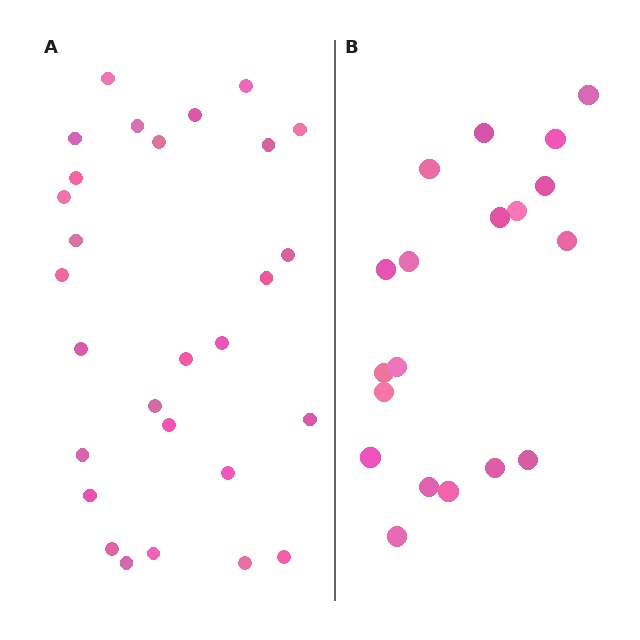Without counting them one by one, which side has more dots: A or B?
Region A (the left region) has more dots.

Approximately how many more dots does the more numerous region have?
Region A has roughly 8 or so more dots than region B.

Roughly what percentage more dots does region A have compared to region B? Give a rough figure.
About 45% more.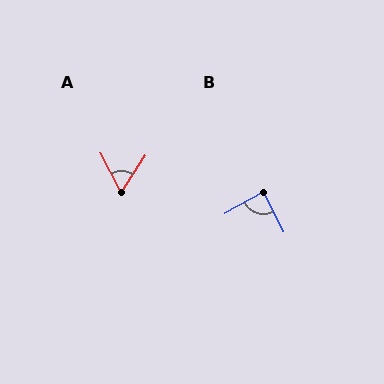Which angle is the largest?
B, at approximately 87 degrees.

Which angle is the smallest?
A, at approximately 61 degrees.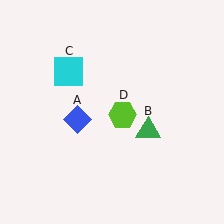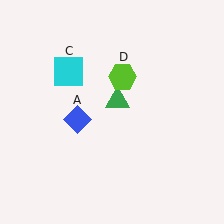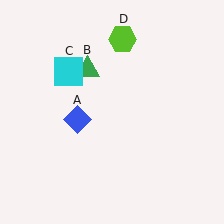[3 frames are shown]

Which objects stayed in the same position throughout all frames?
Blue diamond (object A) and cyan square (object C) remained stationary.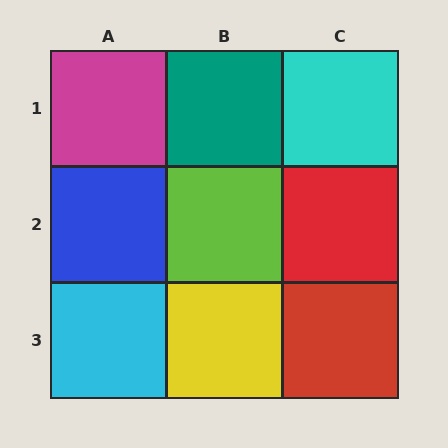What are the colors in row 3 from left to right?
Cyan, yellow, red.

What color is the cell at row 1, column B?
Teal.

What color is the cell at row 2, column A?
Blue.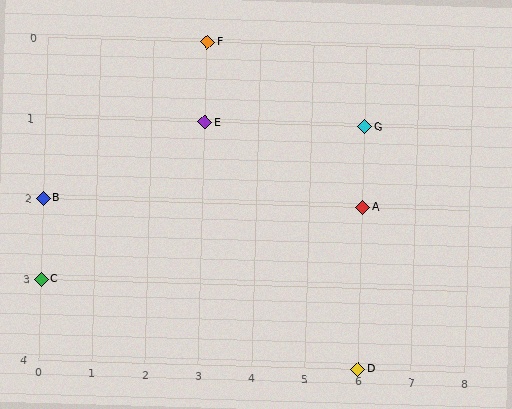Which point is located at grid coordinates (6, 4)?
Point D is at (6, 4).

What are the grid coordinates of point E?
Point E is at grid coordinates (3, 1).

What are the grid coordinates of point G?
Point G is at grid coordinates (6, 1).